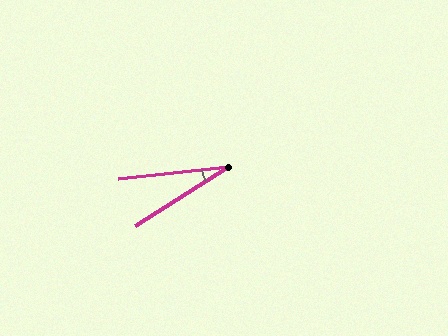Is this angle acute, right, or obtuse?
It is acute.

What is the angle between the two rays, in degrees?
Approximately 26 degrees.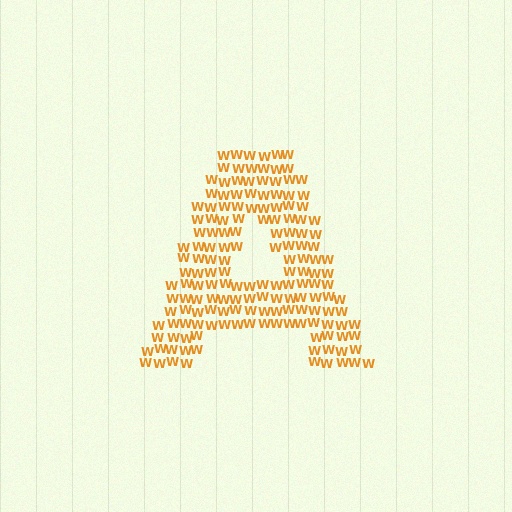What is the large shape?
The large shape is the letter A.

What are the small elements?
The small elements are letter W's.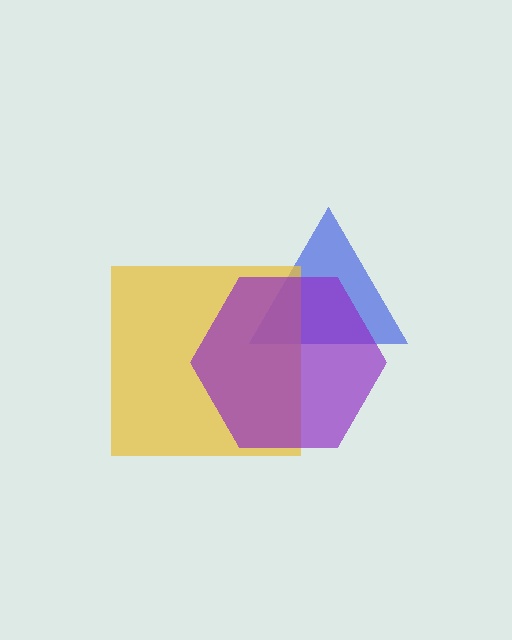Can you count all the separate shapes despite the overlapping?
Yes, there are 3 separate shapes.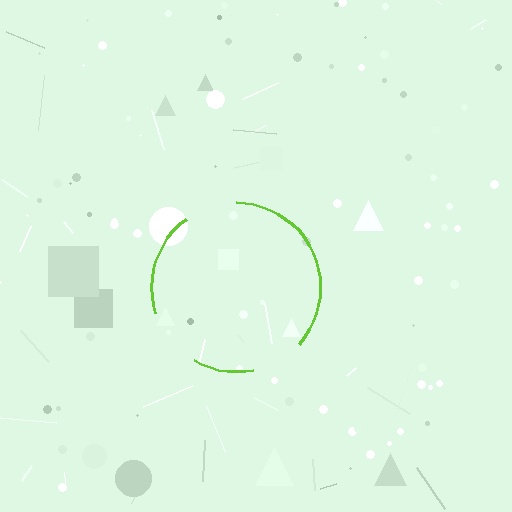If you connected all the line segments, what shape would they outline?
They would outline a circle.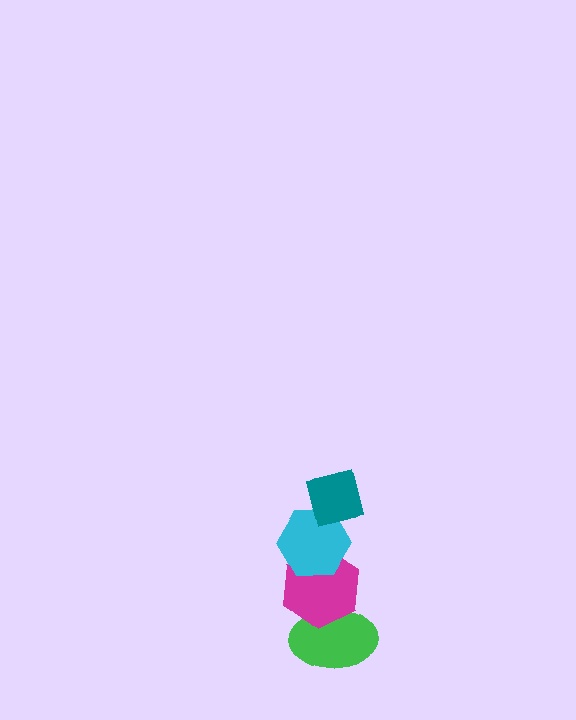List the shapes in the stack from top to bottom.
From top to bottom: the teal square, the cyan hexagon, the magenta hexagon, the green ellipse.